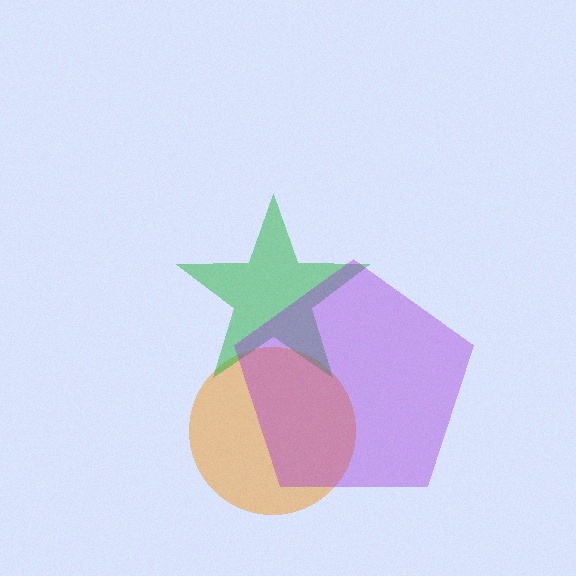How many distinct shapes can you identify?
There are 3 distinct shapes: an orange circle, a green star, a purple pentagon.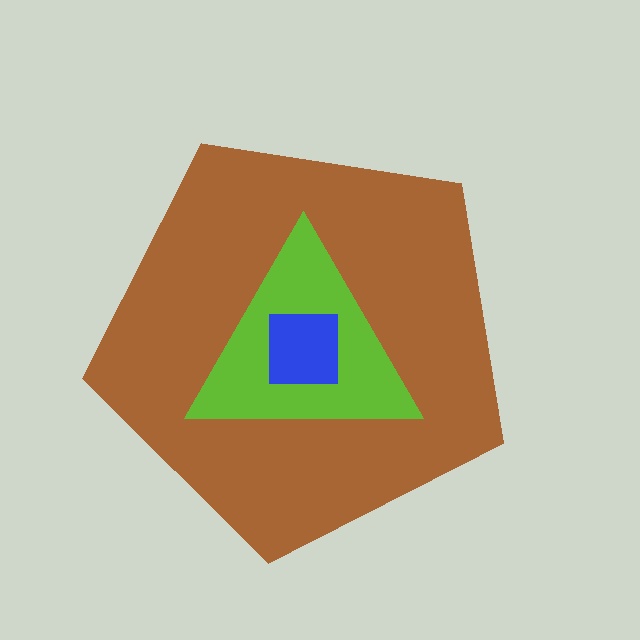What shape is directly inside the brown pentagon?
The lime triangle.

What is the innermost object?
The blue square.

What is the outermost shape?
The brown pentagon.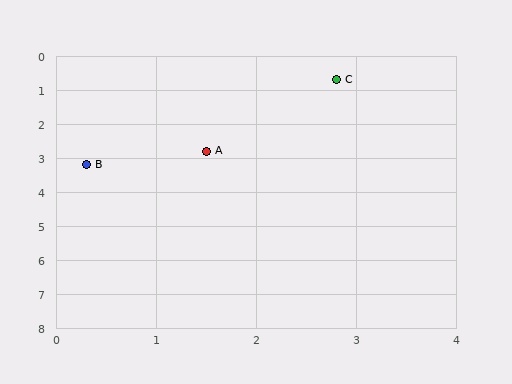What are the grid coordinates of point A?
Point A is at approximately (1.5, 2.8).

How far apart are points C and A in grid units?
Points C and A are about 2.5 grid units apart.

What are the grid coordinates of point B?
Point B is at approximately (0.3, 3.2).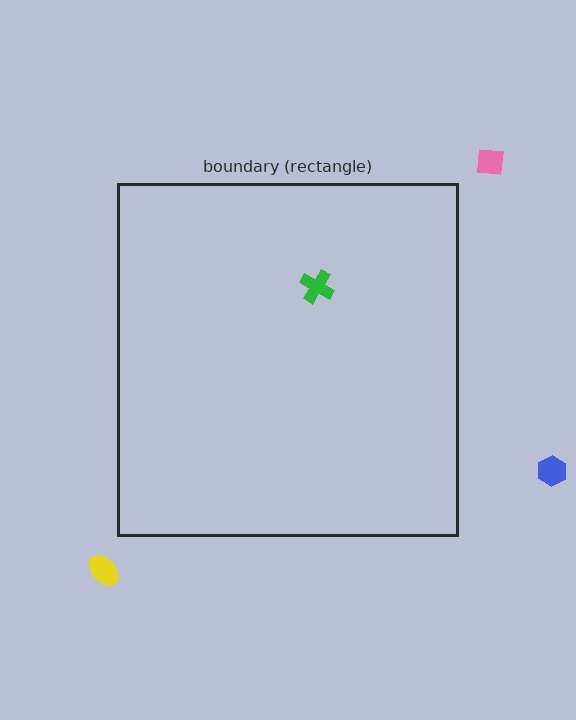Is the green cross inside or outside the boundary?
Inside.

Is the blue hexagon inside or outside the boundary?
Outside.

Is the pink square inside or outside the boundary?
Outside.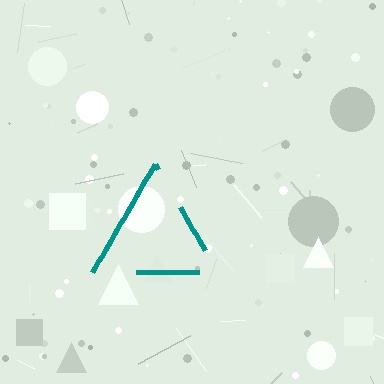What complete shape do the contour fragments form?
The contour fragments form a triangle.